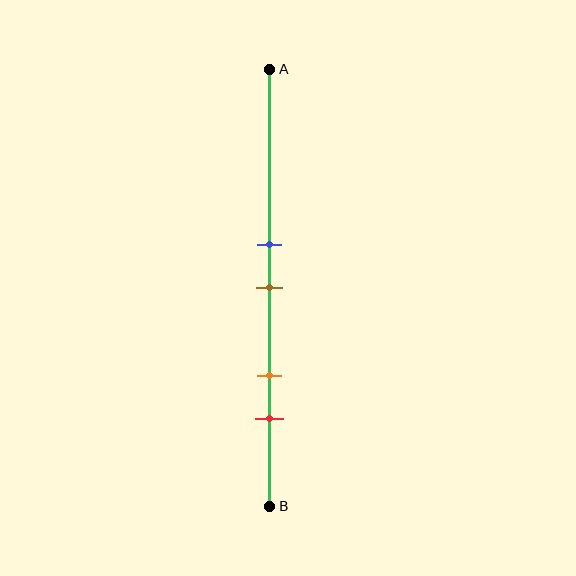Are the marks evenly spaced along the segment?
No, the marks are not evenly spaced.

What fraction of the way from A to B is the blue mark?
The blue mark is approximately 40% (0.4) of the way from A to B.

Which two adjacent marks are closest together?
The blue and brown marks are the closest adjacent pair.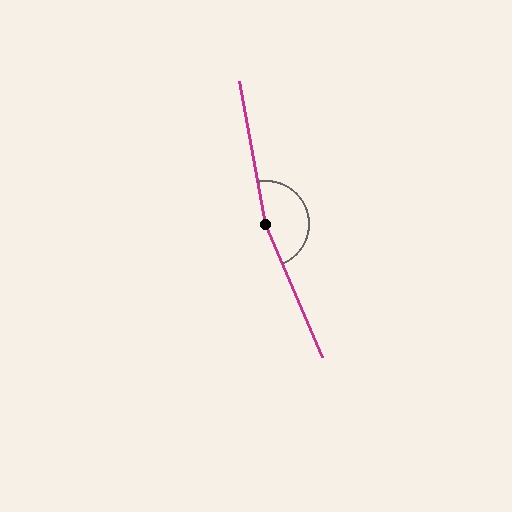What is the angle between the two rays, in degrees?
Approximately 168 degrees.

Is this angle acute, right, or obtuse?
It is obtuse.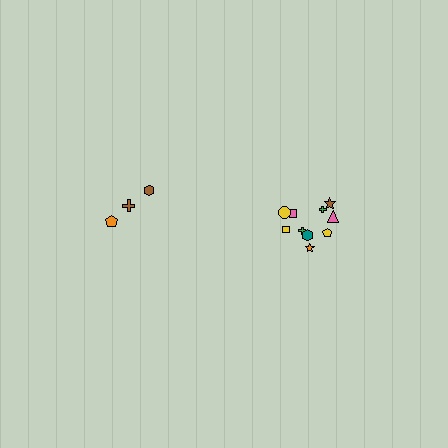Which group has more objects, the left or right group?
The right group.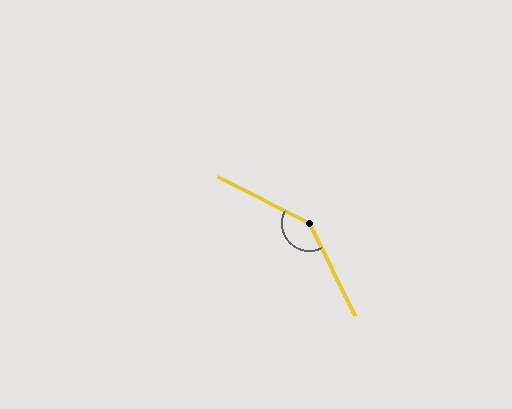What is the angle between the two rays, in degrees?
Approximately 143 degrees.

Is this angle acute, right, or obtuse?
It is obtuse.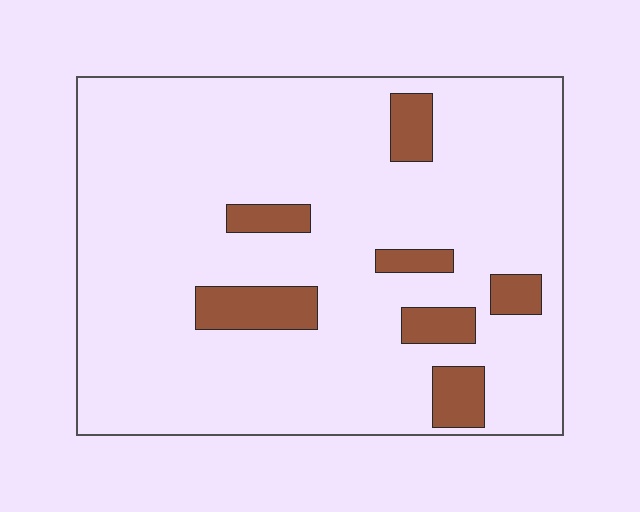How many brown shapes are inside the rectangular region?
7.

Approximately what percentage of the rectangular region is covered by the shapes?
Approximately 10%.